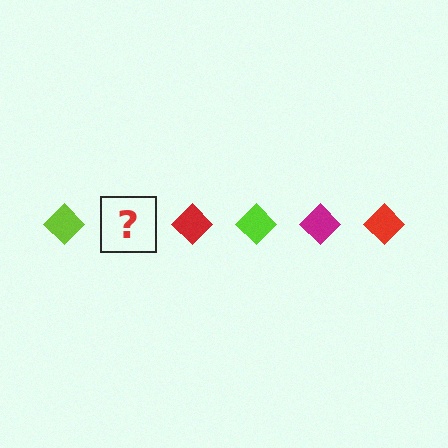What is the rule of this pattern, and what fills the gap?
The rule is that the pattern cycles through lime, magenta, red diamonds. The gap should be filled with a magenta diamond.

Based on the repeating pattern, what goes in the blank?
The blank should be a magenta diamond.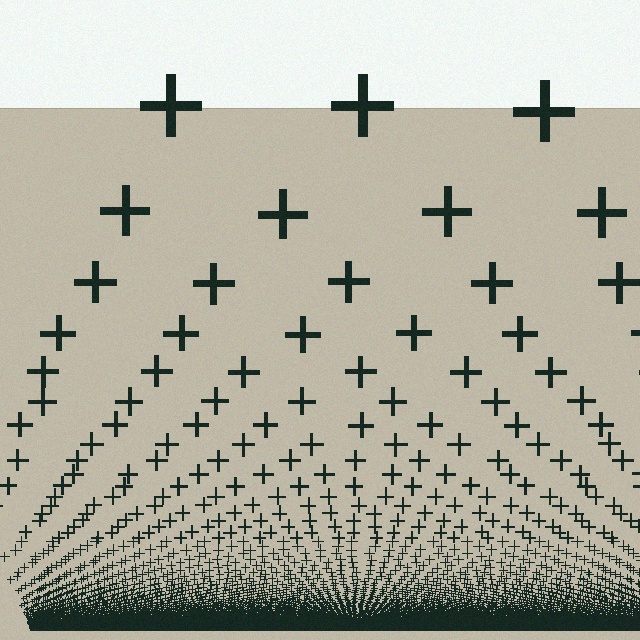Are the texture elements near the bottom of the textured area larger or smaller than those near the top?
Smaller. The gradient is inverted — elements near the bottom are smaller and denser.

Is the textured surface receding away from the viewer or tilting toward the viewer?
The surface appears to tilt toward the viewer. Texture elements get larger and sparser toward the top.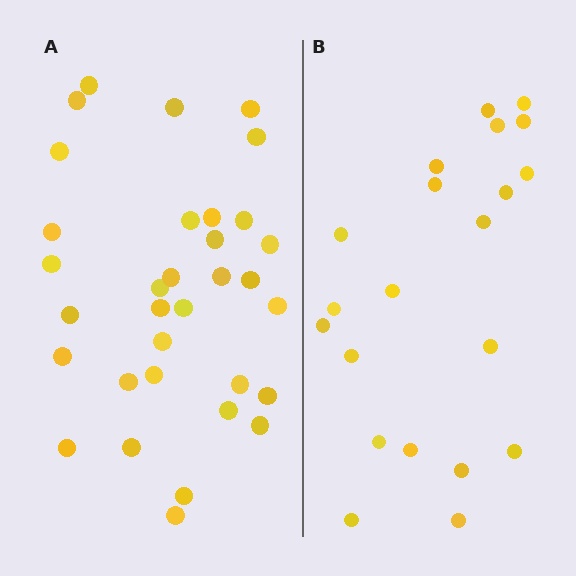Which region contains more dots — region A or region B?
Region A (the left region) has more dots.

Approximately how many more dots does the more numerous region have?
Region A has roughly 12 or so more dots than region B.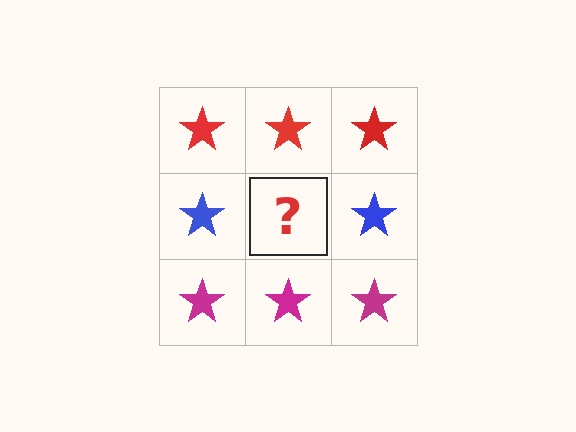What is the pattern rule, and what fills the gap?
The rule is that each row has a consistent color. The gap should be filled with a blue star.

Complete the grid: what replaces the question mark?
The question mark should be replaced with a blue star.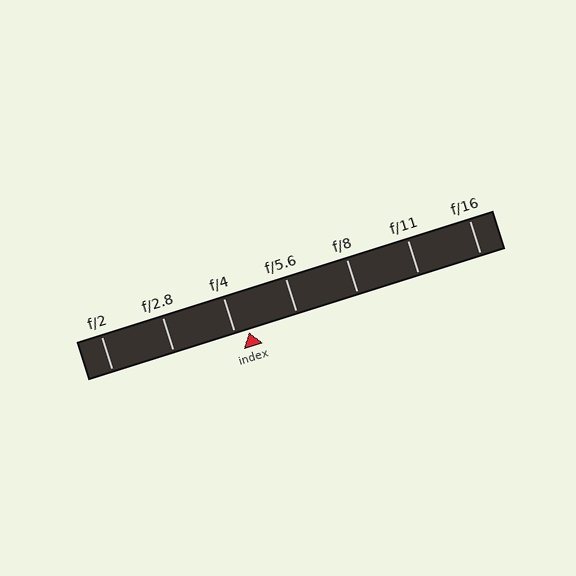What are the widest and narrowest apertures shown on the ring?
The widest aperture shown is f/2 and the narrowest is f/16.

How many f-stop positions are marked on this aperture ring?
There are 7 f-stop positions marked.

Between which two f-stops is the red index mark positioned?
The index mark is between f/4 and f/5.6.